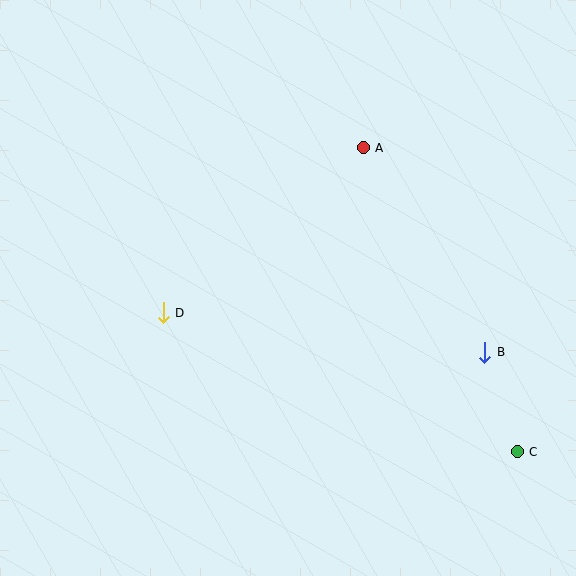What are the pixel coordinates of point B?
Point B is at (485, 352).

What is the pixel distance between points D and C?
The distance between D and C is 380 pixels.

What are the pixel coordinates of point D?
Point D is at (163, 313).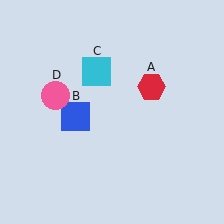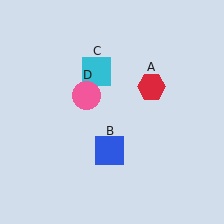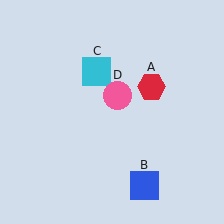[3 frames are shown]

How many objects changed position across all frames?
2 objects changed position: blue square (object B), pink circle (object D).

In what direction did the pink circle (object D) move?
The pink circle (object D) moved right.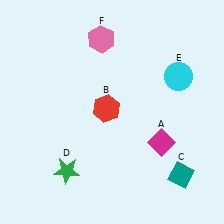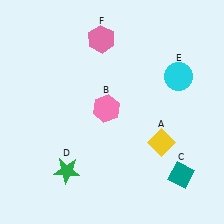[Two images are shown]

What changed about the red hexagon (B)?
In Image 1, B is red. In Image 2, it changed to pink.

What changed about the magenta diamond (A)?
In Image 1, A is magenta. In Image 2, it changed to yellow.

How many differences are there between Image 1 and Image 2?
There are 2 differences between the two images.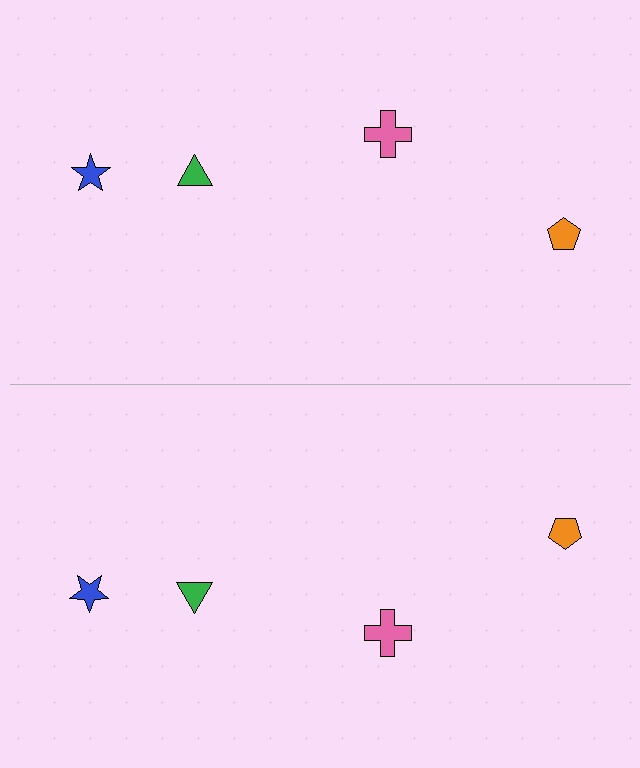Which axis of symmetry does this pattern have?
The pattern has a horizontal axis of symmetry running through the center of the image.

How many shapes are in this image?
There are 8 shapes in this image.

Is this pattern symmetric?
Yes, this pattern has bilateral (reflection) symmetry.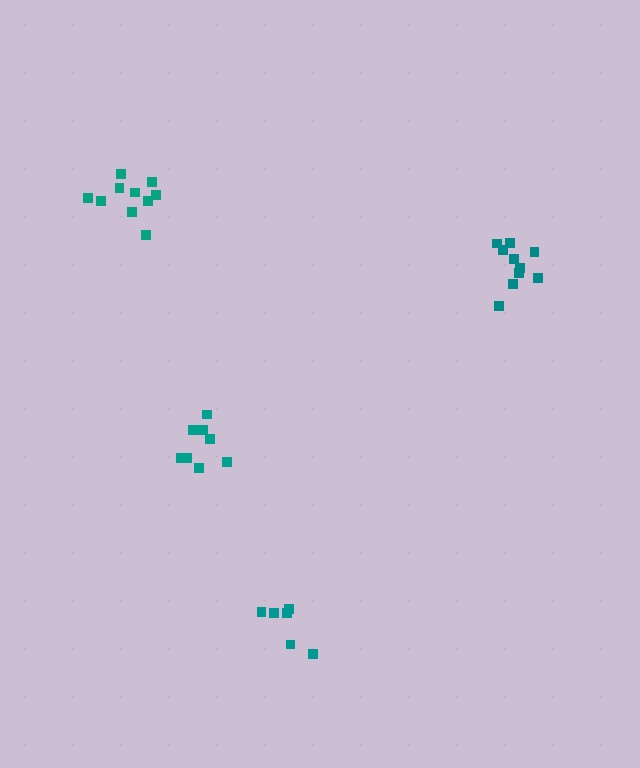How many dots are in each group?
Group 1: 10 dots, Group 2: 6 dots, Group 3: 8 dots, Group 4: 10 dots (34 total).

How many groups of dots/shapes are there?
There are 4 groups.